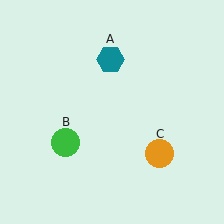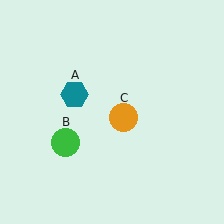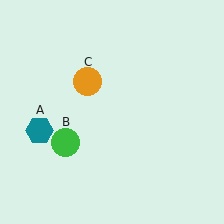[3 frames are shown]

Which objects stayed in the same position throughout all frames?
Green circle (object B) remained stationary.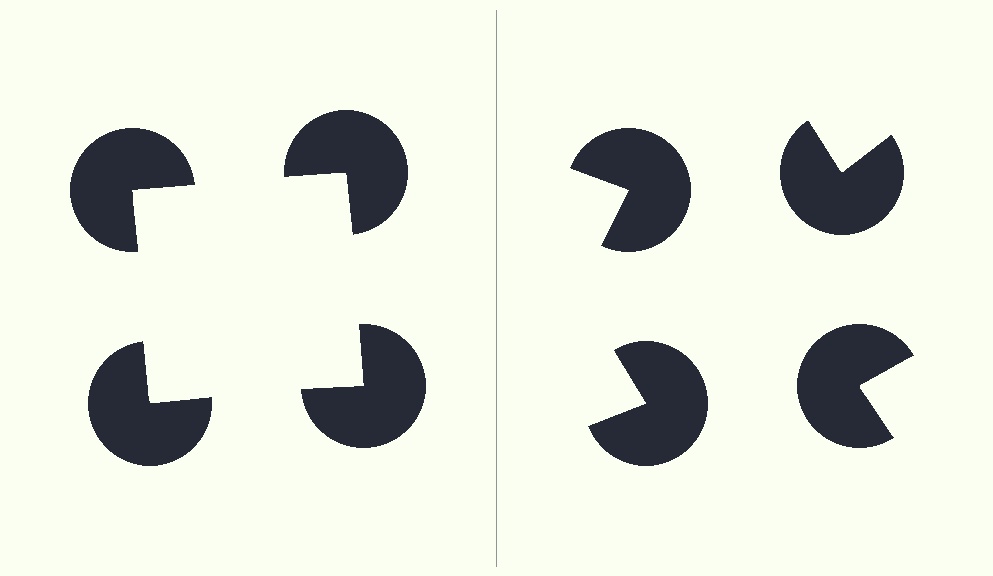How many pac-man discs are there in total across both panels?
8 — 4 on each side.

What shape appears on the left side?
An illusory square.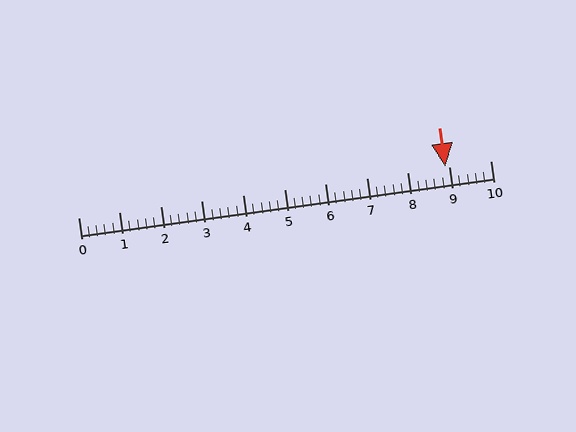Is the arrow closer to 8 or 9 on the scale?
The arrow is closer to 9.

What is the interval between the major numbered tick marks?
The major tick marks are spaced 1 units apart.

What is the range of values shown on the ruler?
The ruler shows values from 0 to 10.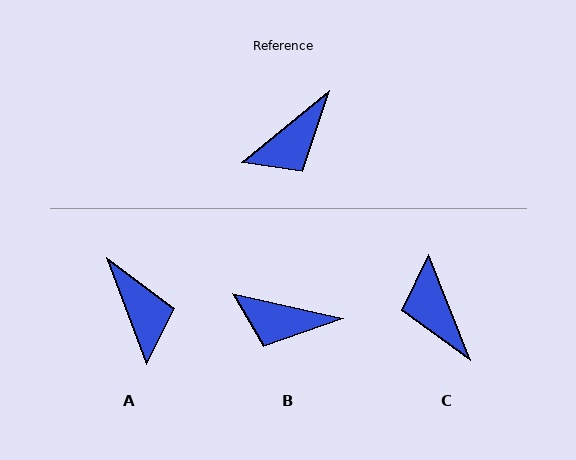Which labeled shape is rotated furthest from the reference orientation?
C, about 108 degrees away.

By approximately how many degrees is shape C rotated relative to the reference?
Approximately 108 degrees clockwise.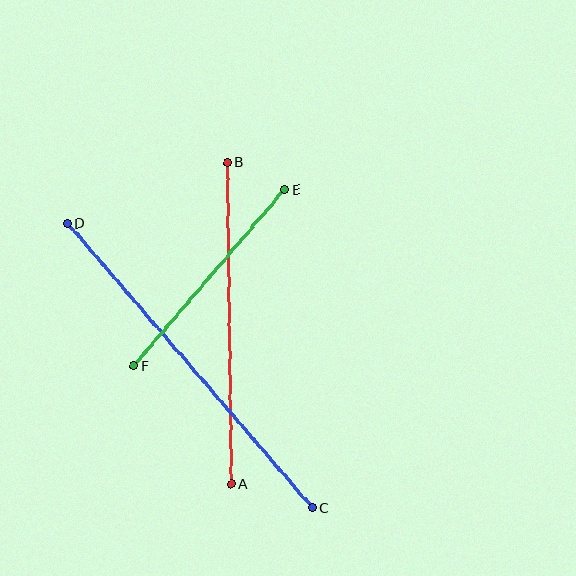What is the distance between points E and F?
The distance is approximately 232 pixels.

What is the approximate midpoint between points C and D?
The midpoint is at approximately (190, 366) pixels.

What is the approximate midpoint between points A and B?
The midpoint is at approximately (229, 324) pixels.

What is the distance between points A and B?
The distance is approximately 322 pixels.